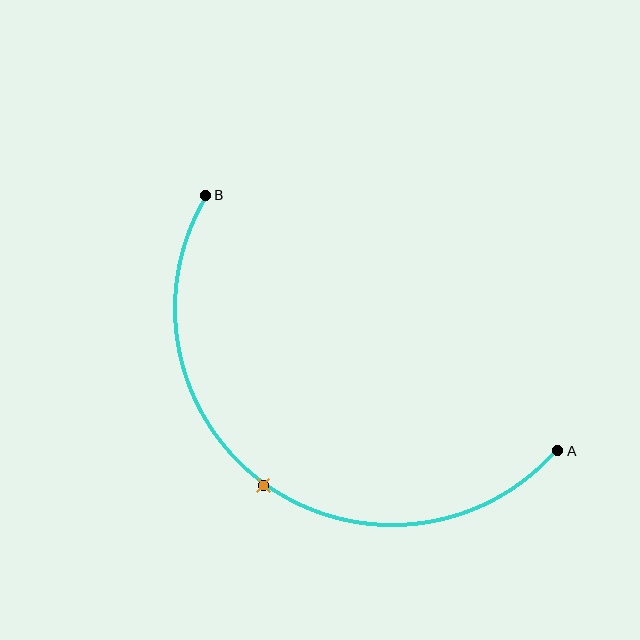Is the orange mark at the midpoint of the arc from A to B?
Yes. The orange mark lies on the arc at equal arc-length from both A and B — it is the arc midpoint.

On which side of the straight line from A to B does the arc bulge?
The arc bulges below and to the left of the straight line connecting A and B.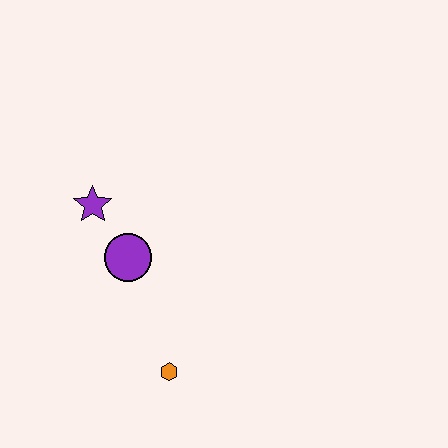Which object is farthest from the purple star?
The orange hexagon is farthest from the purple star.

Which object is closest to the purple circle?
The purple star is closest to the purple circle.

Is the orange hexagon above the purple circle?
No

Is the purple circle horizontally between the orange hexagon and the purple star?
Yes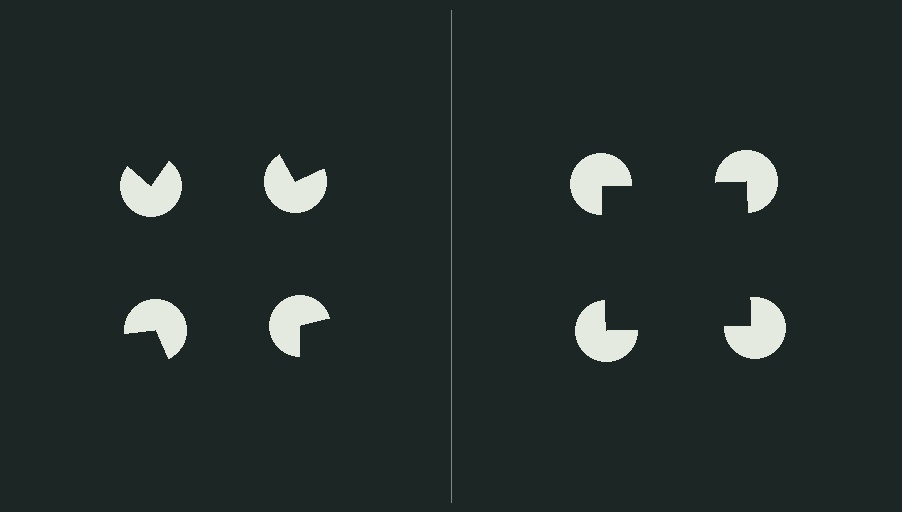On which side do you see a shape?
An illusory square appears on the right side. On the left side the wedge cuts are rotated, so no coherent shape forms.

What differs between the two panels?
The pac-man discs are positioned identically on both sides; only the wedge orientations differ. On the right they align to a square; on the left they are misaligned.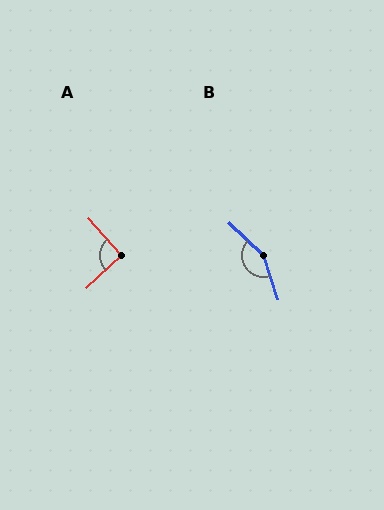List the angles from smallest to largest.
A (90°), B (151°).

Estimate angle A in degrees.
Approximately 90 degrees.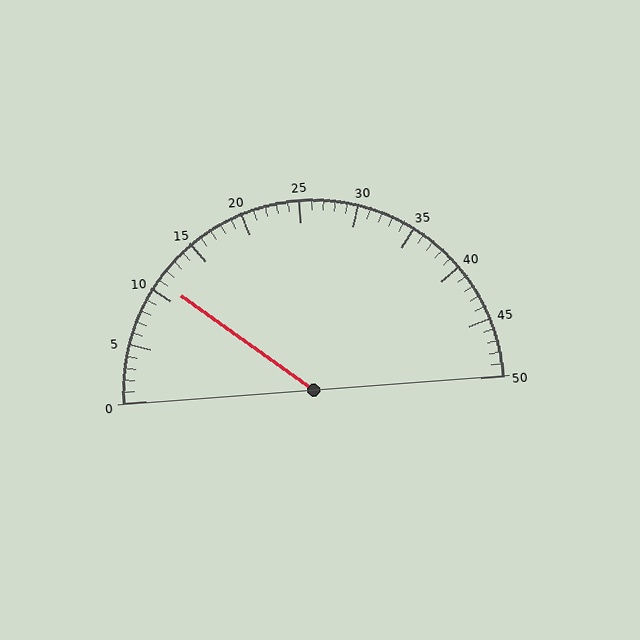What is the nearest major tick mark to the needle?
The nearest major tick mark is 10.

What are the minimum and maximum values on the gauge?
The gauge ranges from 0 to 50.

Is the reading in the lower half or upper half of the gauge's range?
The reading is in the lower half of the range (0 to 50).